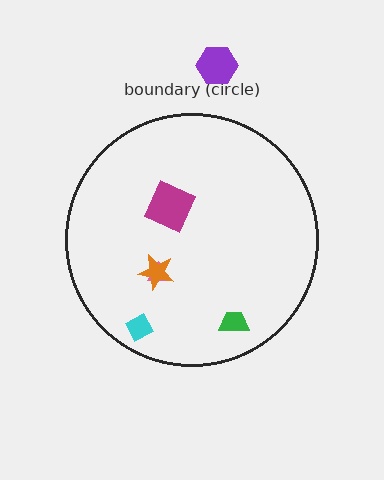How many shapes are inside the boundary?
5 inside, 1 outside.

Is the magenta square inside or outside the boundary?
Inside.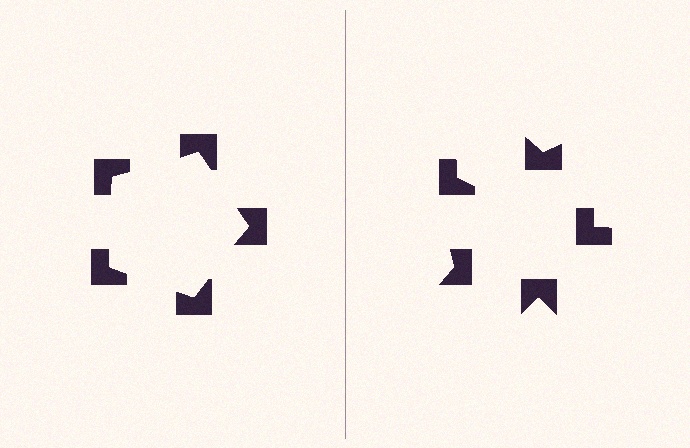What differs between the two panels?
The notched squares are positioned identically on both sides; only the wedge orientations differ. On the left they align to a pentagon; on the right they are misaligned.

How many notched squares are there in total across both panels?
10 — 5 on each side.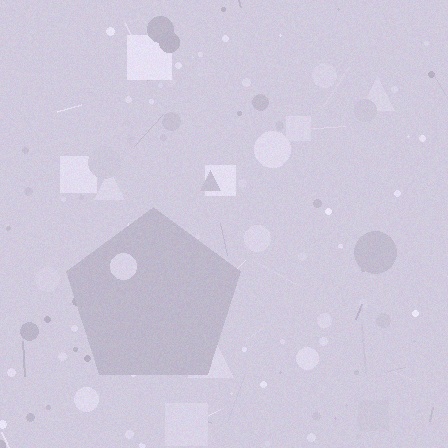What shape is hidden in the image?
A pentagon is hidden in the image.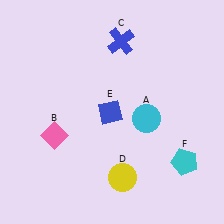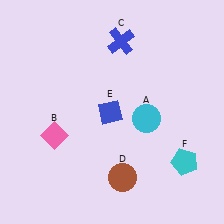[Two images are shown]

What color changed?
The circle (D) changed from yellow in Image 1 to brown in Image 2.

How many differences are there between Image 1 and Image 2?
There is 1 difference between the two images.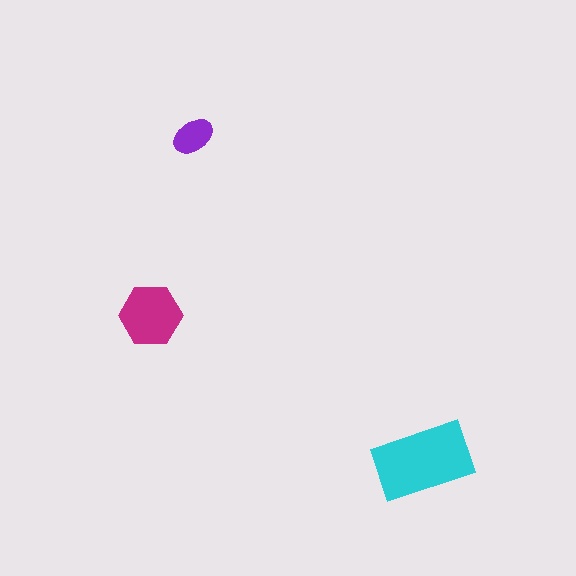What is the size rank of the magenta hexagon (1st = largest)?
2nd.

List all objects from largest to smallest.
The cyan rectangle, the magenta hexagon, the purple ellipse.